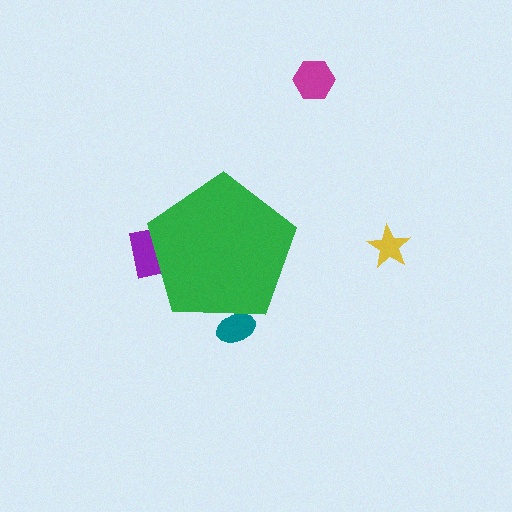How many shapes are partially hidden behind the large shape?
2 shapes are partially hidden.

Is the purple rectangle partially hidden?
Yes, the purple rectangle is partially hidden behind the green pentagon.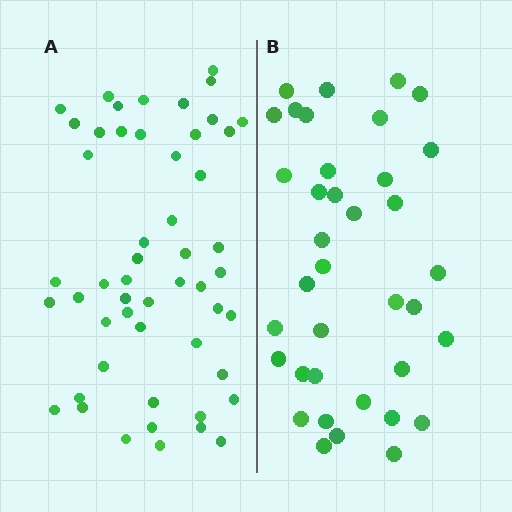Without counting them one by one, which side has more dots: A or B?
Region A (the left region) has more dots.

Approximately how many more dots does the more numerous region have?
Region A has approximately 15 more dots than region B.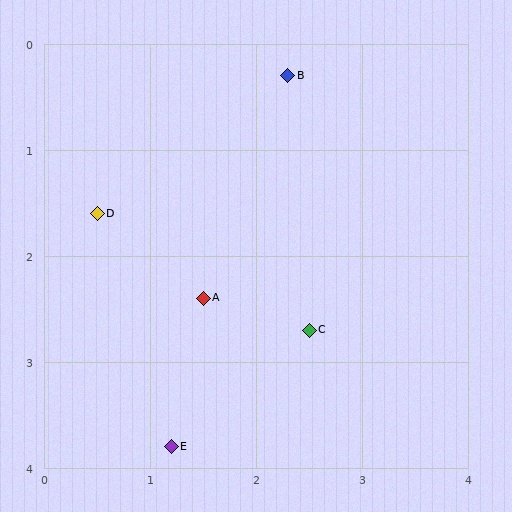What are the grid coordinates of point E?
Point E is at approximately (1.2, 3.8).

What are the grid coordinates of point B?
Point B is at approximately (2.3, 0.3).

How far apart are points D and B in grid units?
Points D and B are about 2.2 grid units apart.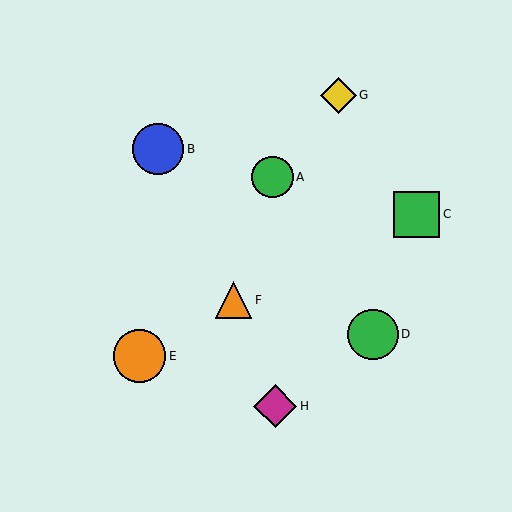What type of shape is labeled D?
Shape D is a green circle.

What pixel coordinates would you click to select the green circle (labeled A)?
Click at (273, 177) to select the green circle A.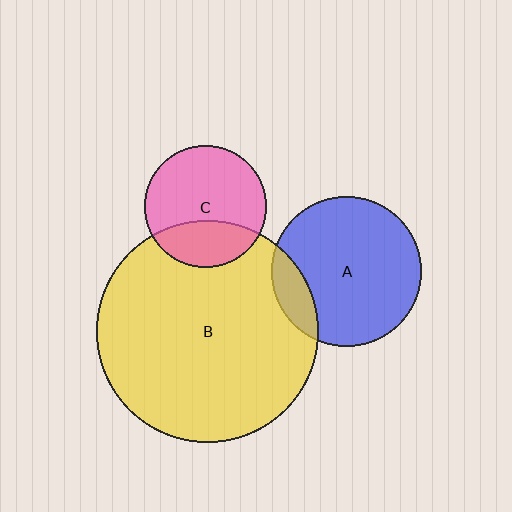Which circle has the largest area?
Circle B (yellow).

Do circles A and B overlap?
Yes.